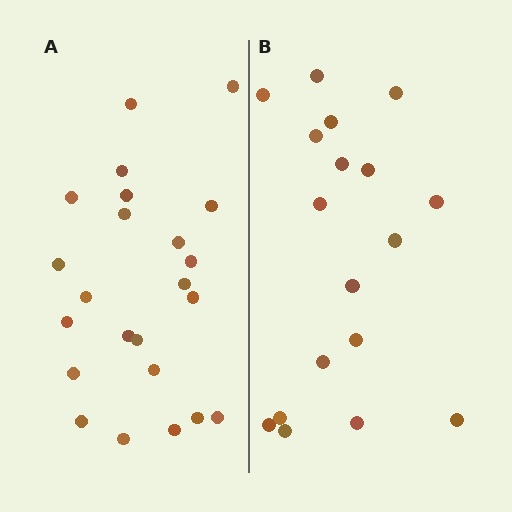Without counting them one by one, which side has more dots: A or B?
Region A (the left region) has more dots.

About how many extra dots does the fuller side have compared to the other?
Region A has about 5 more dots than region B.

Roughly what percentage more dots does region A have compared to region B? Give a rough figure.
About 30% more.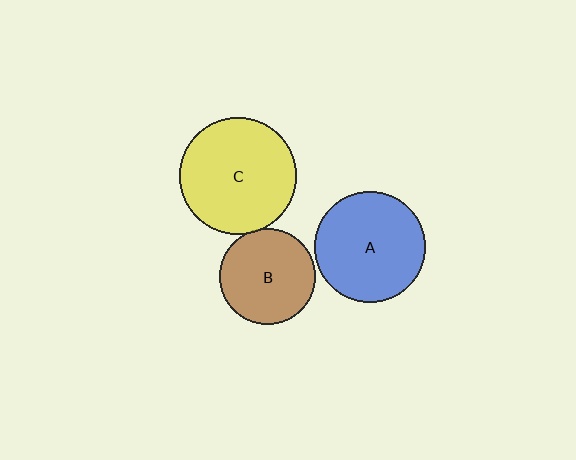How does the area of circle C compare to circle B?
Approximately 1.5 times.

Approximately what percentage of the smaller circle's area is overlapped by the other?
Approximately 5%.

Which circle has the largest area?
Circle C (yellow).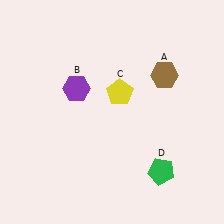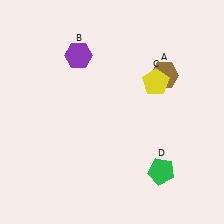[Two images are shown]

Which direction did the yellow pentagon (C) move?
The yellow pentagon (C) moved right.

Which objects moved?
The objects that moved are: the purple hexagon (B), the yellow pentagon (C).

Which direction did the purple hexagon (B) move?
The purple hexagon (B) moved up.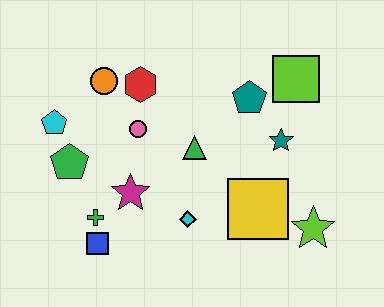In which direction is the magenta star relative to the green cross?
The magenta star is to the right of the green cross.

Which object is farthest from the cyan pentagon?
The lime star is farthest from the cyan pentagon.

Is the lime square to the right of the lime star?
No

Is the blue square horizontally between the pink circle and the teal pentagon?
No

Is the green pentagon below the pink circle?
Yes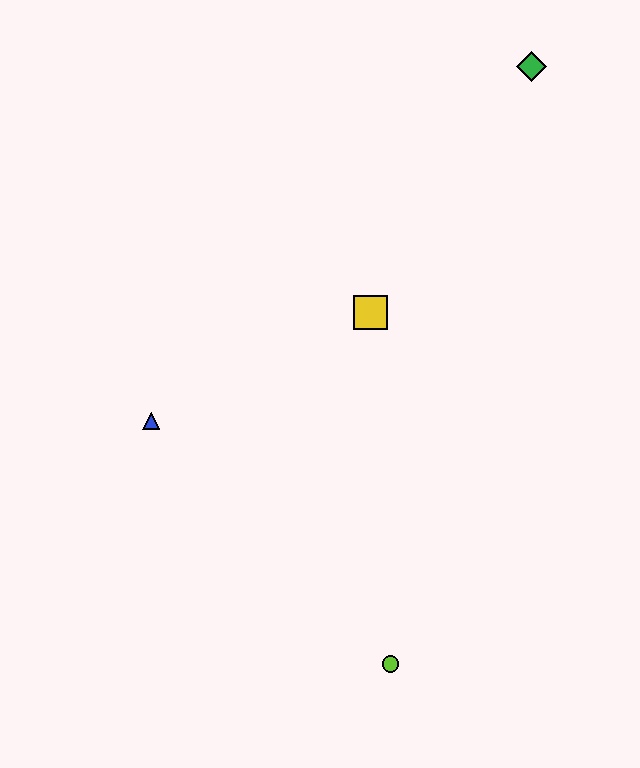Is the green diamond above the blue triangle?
Yes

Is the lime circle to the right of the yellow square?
Yes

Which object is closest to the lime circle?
The blue triangle is closest to the lime circle.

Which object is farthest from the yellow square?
The lime circle is farthest from the yellow square.